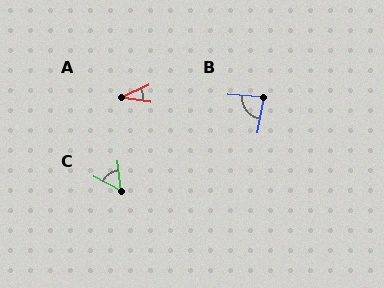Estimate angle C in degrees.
Approximately 55 degrees.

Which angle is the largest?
B, at approximately 85 degrees.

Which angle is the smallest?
A, at approximately 32 degrees.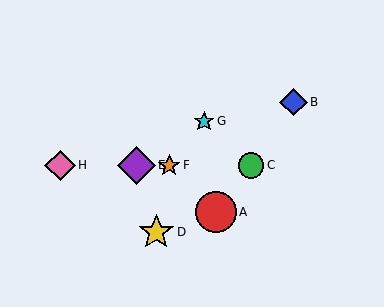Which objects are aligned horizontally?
Objects C, E, F, H are aligned horizontally.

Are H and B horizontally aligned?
No, H is at y≈165 and B is at y≈102.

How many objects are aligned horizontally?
4 objects (C, E, F, H) are aligned horizontally.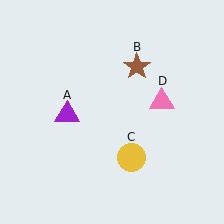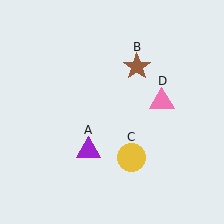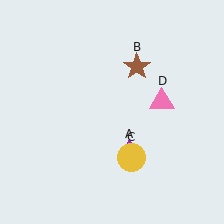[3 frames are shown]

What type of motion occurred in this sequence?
The purple triangle (object A) rotated counterclockwise around the center of the scene.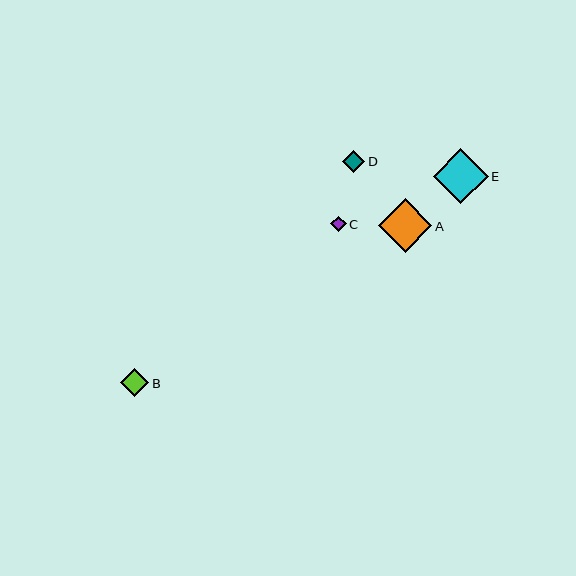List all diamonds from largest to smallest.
From largest to smallest: E, A, B, D, C.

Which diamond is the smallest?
Diamond C is the smallest with a size of approximately 15 pixels.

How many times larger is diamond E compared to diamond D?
Diamond E is approximately 2.4 times the size of diamond D.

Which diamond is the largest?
Diamond E is the largest with a size of approximately 55 pixels.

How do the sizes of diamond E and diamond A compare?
Diamond E and diamond A are approximately the same size.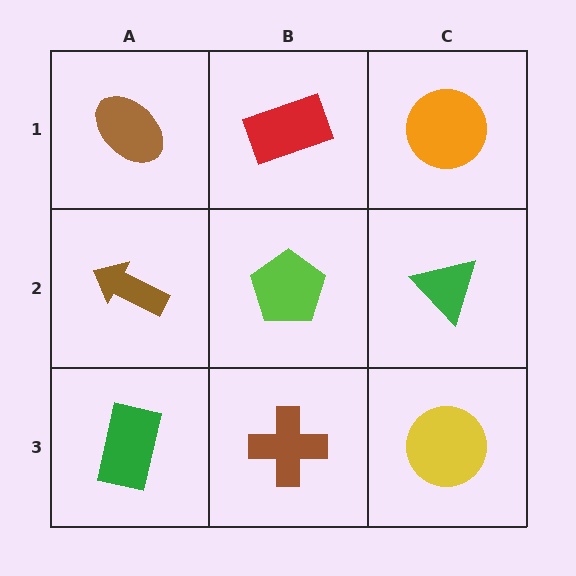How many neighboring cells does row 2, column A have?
3.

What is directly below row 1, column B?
A lime pentagon.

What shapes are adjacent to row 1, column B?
A lime pentagon (row 2, column B), a brown ellipse (row 1, column A), an orange circle (row 1, column C).